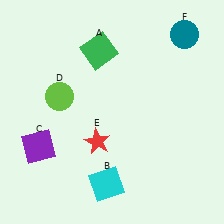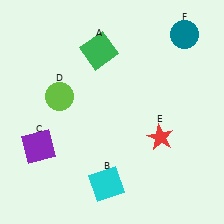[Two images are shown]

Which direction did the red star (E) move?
The red star (E) moved right.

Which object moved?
The red star (E) moved right.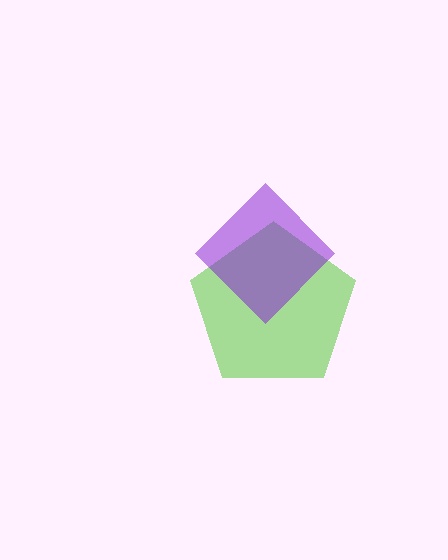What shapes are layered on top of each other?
The layered shapes are: a lime pentagon, a purple diamond.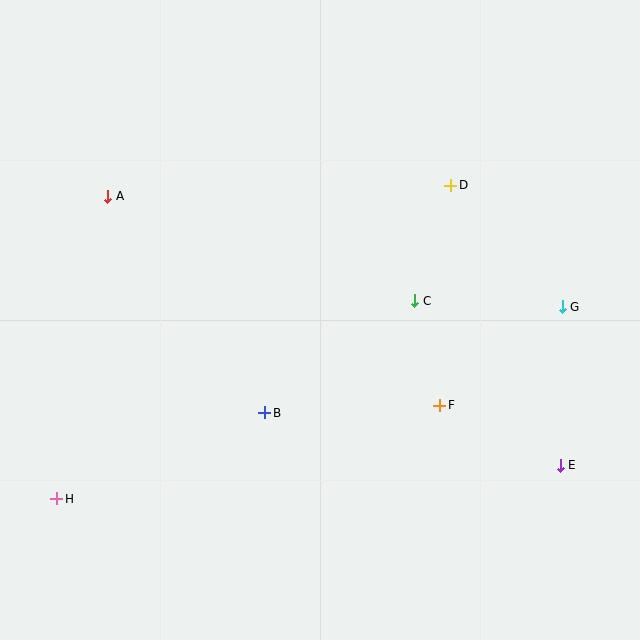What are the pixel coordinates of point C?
Point C is at (415, 301).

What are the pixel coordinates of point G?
Point G is at (562, 307).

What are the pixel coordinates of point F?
Point F is at (440, 405).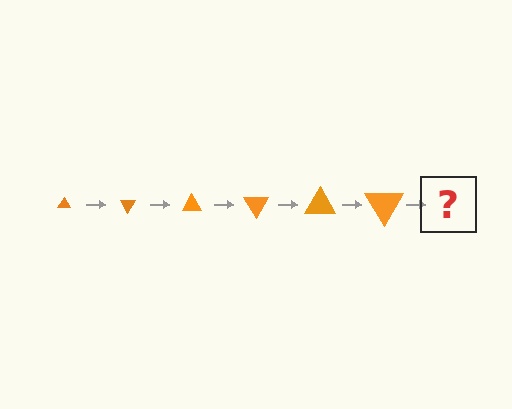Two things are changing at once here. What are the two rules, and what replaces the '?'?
The two rules are that the triangle grows larger each step and it rotates 60 degrees each step. The '?' should be a triangle, larger than the previous one and rotated 360 degrees from the start.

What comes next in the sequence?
The next element should be a triangle, larger than the previous one and rotated 360 degrees from the start.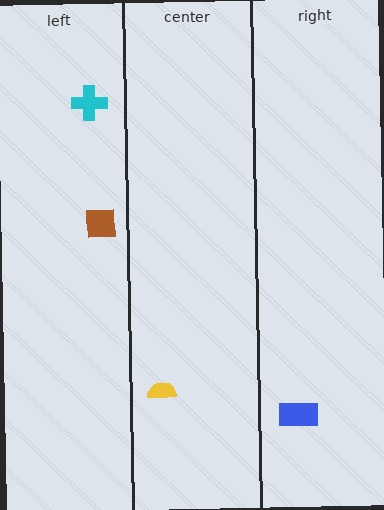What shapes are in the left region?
The cyan cross, the brown square.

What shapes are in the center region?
The yellow semicircle.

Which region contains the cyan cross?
The left region.